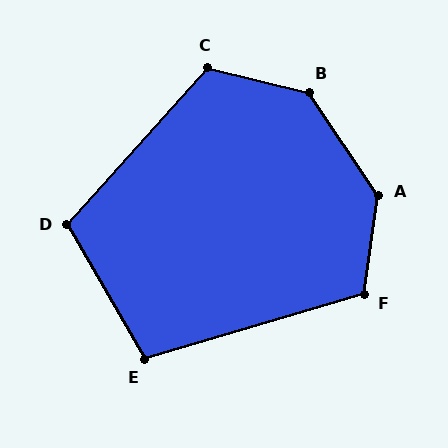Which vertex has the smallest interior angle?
E, at approximately 103 degrees.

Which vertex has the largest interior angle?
A, at approximately 138 degrees.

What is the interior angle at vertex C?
Approximately 118 degrees (obtuse).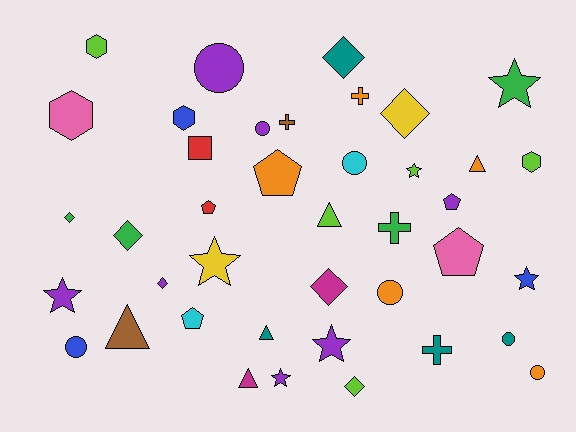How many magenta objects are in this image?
There are 2 magenta objects.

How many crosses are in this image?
There are 4 crosses.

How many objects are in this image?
There are 40 objects.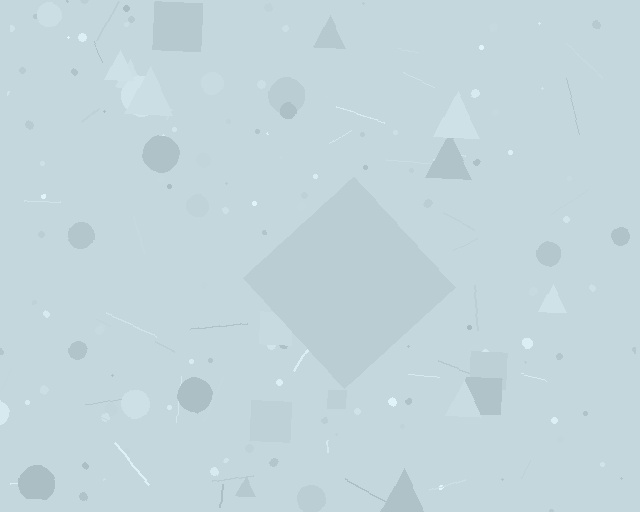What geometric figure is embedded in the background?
A diamond is embedded in the background.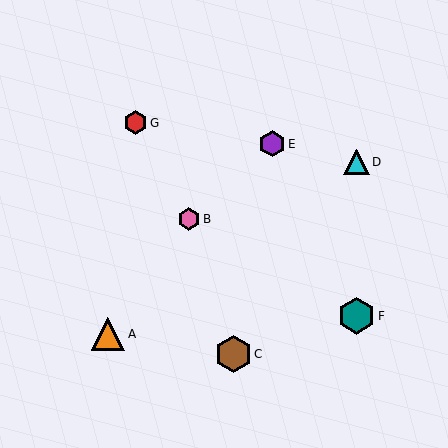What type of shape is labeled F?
Shape F is a teal hexagon.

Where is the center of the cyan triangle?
The center of the cyan triangle is at (356, 162).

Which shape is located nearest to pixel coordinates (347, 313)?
The teal hexagon (labeled F) at (357, 316) is nearest to that location.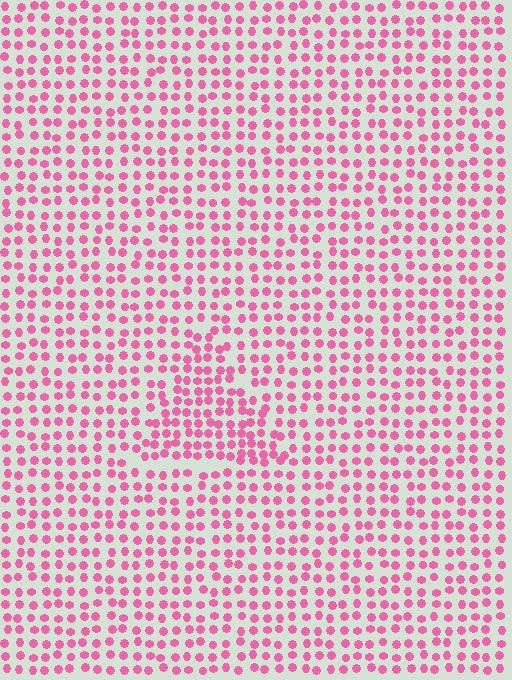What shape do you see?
I see a triangle.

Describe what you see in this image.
The image contains small pink elements arranged at two different densities. A triangle-shaped region is visible where the elements are more densely packed than the surrounding area.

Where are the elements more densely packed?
The elements are more densely packed inside the triangle boundary.